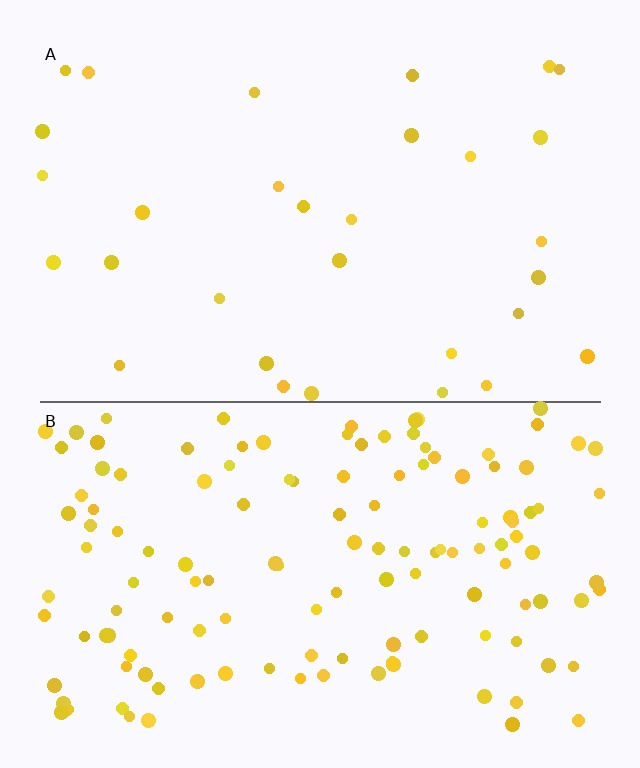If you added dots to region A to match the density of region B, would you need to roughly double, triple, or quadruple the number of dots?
Approximately quadruple.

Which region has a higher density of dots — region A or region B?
B (the bottom).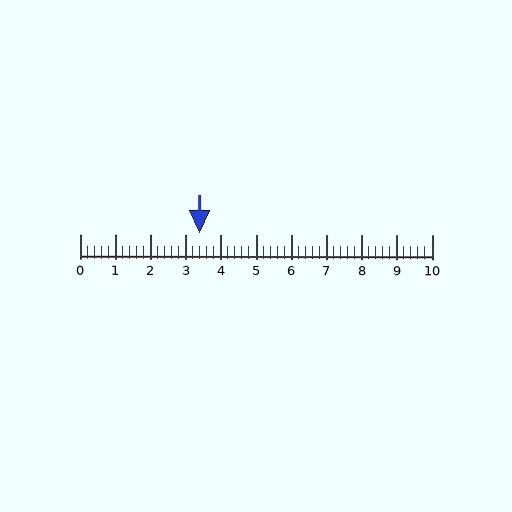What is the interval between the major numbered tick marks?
The major tick marks are spaced 1 units apart.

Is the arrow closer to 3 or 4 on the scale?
The arrow is closer to 3.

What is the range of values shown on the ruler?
The ruler shows values from 0 to 10.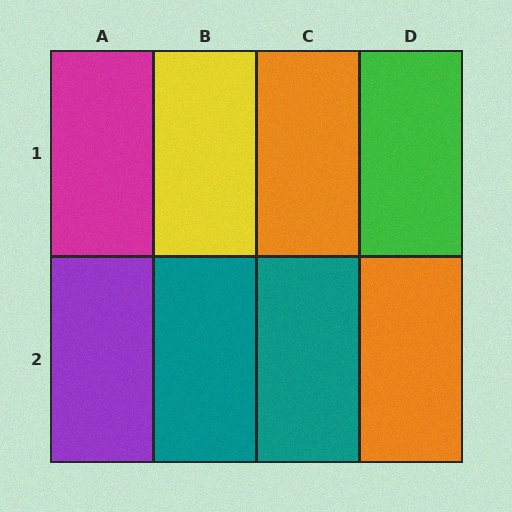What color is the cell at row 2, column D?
Orange.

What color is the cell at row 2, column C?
Teal.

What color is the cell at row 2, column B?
Teal.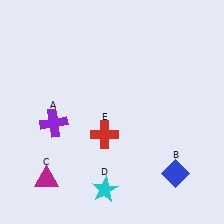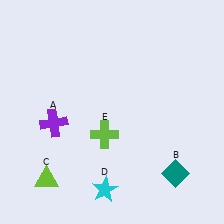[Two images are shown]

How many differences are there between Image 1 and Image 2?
There are 3 differences between the two images.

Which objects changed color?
B changed from blue to teal. C changed from magenta to lime. E changed from red to lime.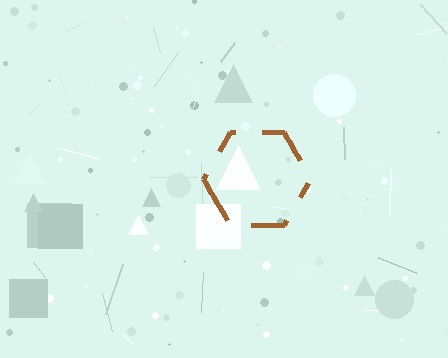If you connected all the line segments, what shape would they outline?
They would outline a hexagon.